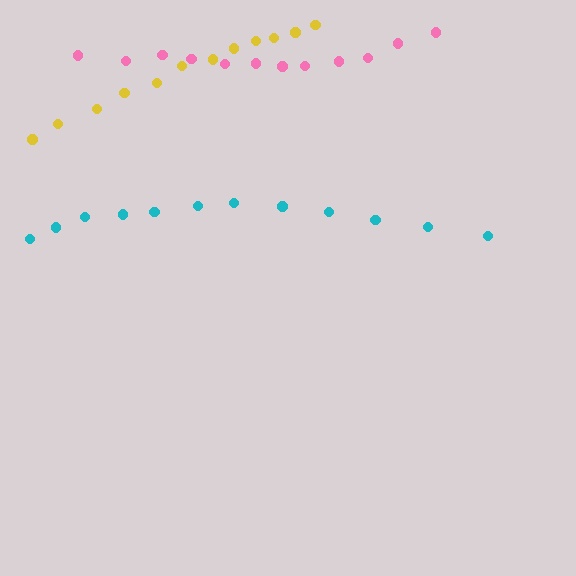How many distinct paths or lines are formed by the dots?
There are 3 distinct paths.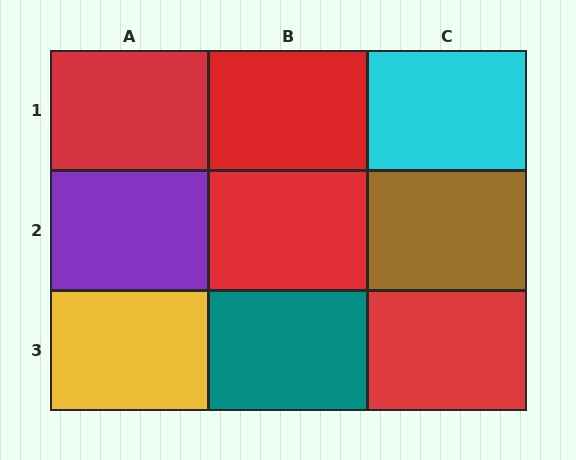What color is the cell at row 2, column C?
Brown.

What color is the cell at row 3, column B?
Teal.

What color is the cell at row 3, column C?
Red.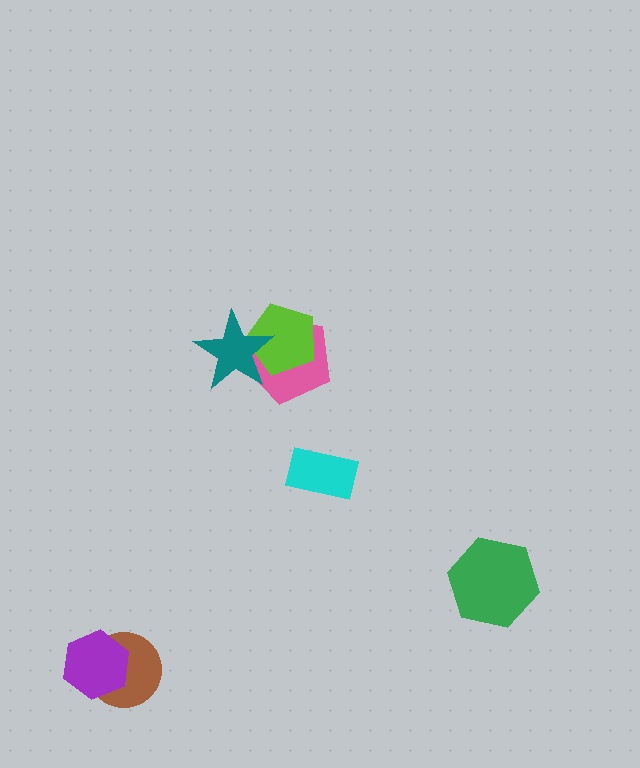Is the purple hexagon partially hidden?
No, no other shape covers it.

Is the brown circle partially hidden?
Yes, it is partially covered by another shape.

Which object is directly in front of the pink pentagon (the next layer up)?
The lime pentagon is directly in front of the pink pentagon.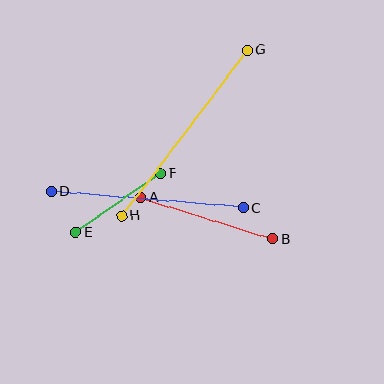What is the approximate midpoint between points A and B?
The midpoint is at approximately (207, 218) pixels.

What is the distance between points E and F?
The distance is approximately 103 pixels.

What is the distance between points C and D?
The distance is approximately 193 pixels.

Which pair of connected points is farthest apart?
Points G and H are farthest apart.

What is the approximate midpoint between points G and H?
The midpoint is at approximately (184, 133) pixels.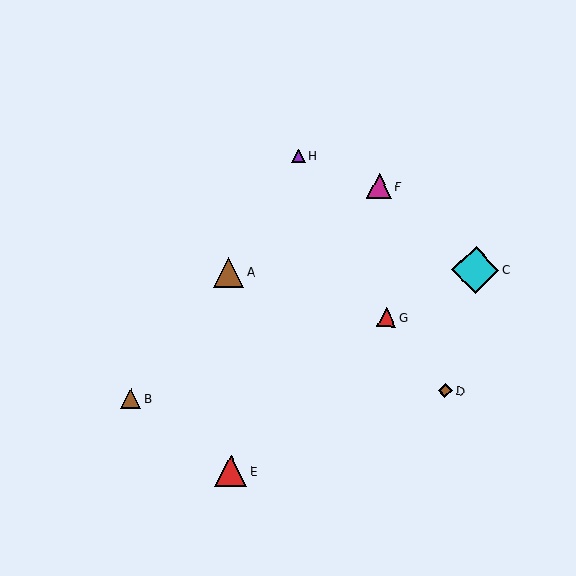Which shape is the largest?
The cyan diamond (labeled C) is the largest.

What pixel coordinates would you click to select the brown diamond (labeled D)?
Click at (445, 391) to select the brown diamond D.